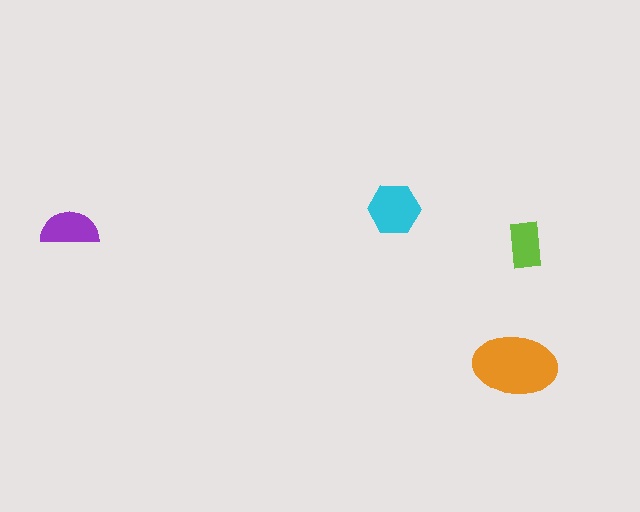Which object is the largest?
The orange ellipse.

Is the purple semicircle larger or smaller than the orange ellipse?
Smaller.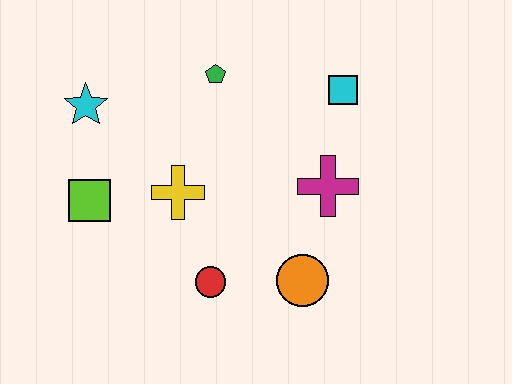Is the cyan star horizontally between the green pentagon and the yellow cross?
No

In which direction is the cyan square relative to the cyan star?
The cyan square is to the right of the cyan star.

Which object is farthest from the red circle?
The cyan square is farthest from the red circle.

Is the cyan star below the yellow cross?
No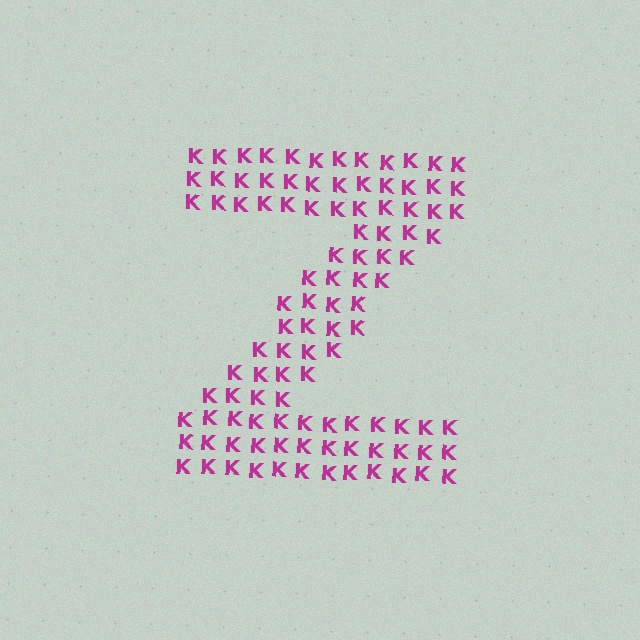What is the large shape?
The large shape is the letter Z.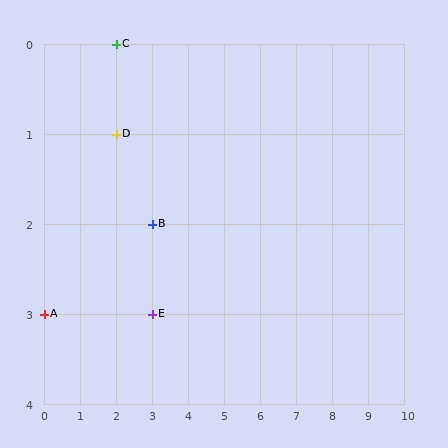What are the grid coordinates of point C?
Point C is at grid coordinates (2, 0).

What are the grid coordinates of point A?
Point A is at grid coordinates (0, 3).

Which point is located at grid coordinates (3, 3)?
Point E is at (3, 3).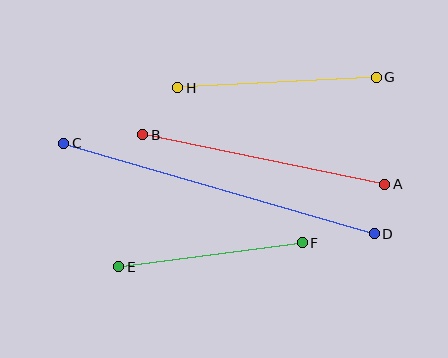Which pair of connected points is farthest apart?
Points C and D are farthest apart.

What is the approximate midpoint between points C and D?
The midpoint is at approximately (219, 189) pixels.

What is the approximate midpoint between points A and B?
The midpoint is at approximately (264, 160) pixels.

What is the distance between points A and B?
The distance is approximately 247 pixels.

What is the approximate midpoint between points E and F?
The midpoint is at approximately (211, 255) pixels.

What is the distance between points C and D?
The distance is approximately 323 pixels.